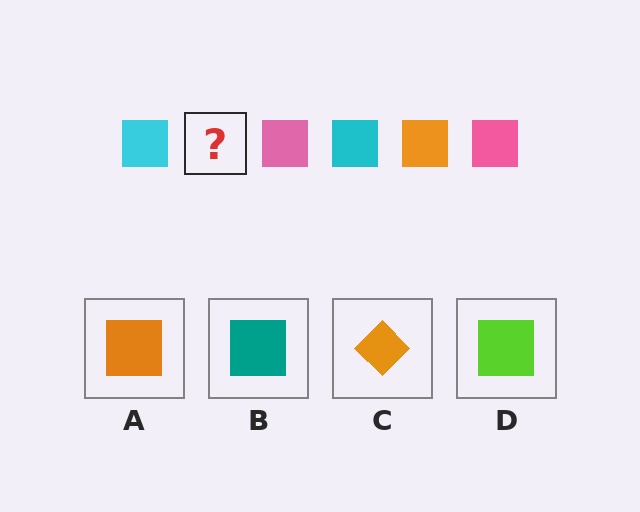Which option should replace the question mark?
Option A.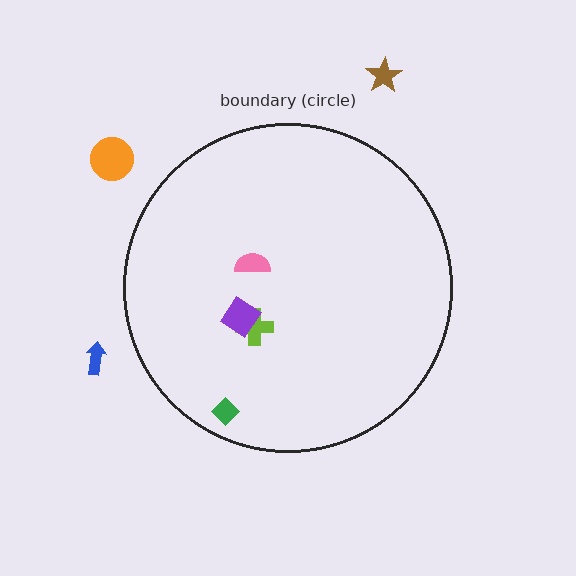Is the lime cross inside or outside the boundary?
Inside.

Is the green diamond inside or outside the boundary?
Inside.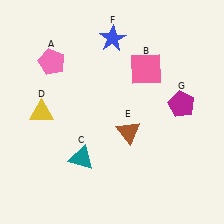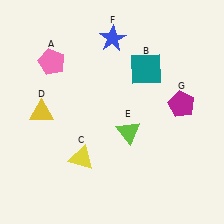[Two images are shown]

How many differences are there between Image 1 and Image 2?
There are 3 differences between the two images.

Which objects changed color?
B changed from pink to teal. C changed from teal to yellow. E changed from brown to lime.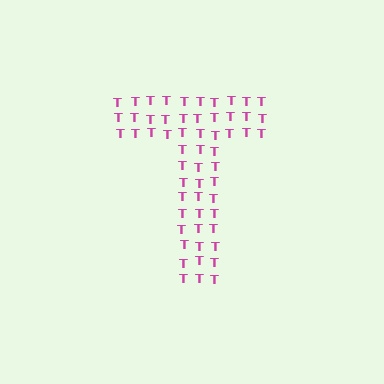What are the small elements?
The small elements are letter T's.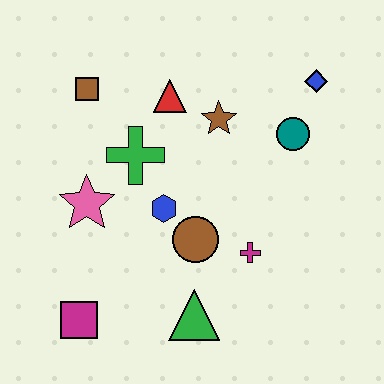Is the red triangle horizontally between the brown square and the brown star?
Yes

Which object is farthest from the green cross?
The blue diamond is farthest from the green cross.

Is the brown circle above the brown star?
No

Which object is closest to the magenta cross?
The brown circle is closest to the magenta cross.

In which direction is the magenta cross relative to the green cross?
The magenta cross is to the right of the green cross.